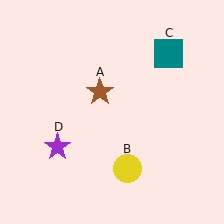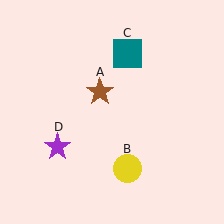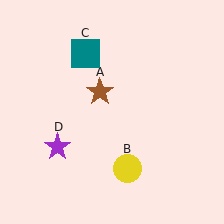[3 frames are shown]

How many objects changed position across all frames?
1 object changed position: teal square (object C).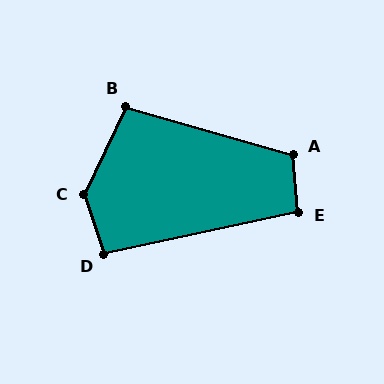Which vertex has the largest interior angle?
C, at approximately 136 degrees.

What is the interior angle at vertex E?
Approximately 98 degrees (obtuse).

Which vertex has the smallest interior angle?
D, at approximately 96 degrees.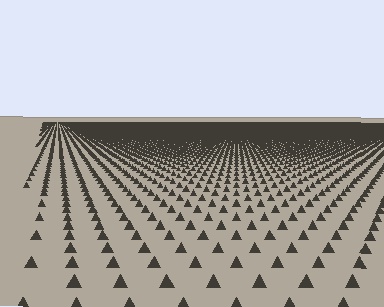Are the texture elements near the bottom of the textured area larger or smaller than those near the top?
Larger. Near the bottom, elements are closer to the viewer and appear at a bigger on-screen size.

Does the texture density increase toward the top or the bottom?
Density increases toward the top.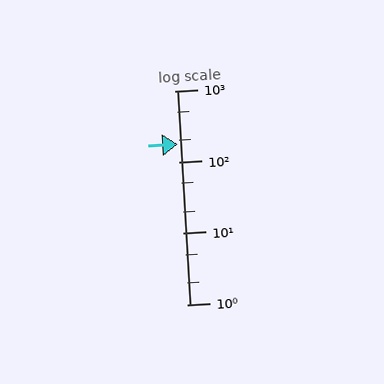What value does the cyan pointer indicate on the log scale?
The pointer indicates approximately 180.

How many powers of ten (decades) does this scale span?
The scale spans 3 decades, from 1 to 1000.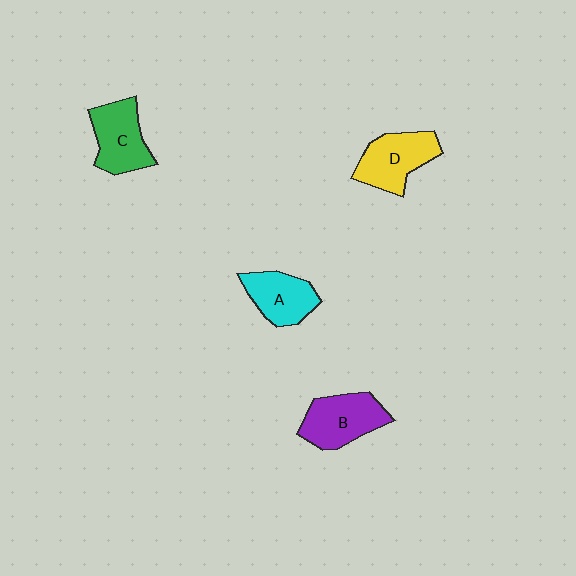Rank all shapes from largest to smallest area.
From largest to smallest: B (purple), D (yellow), C (green), A (cyan).